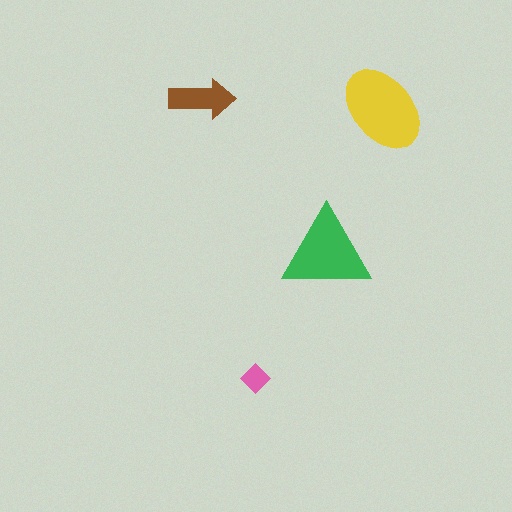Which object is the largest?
The yellow ellipse.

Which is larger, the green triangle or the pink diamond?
The green triangle.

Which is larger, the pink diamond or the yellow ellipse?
The yellow ellipse.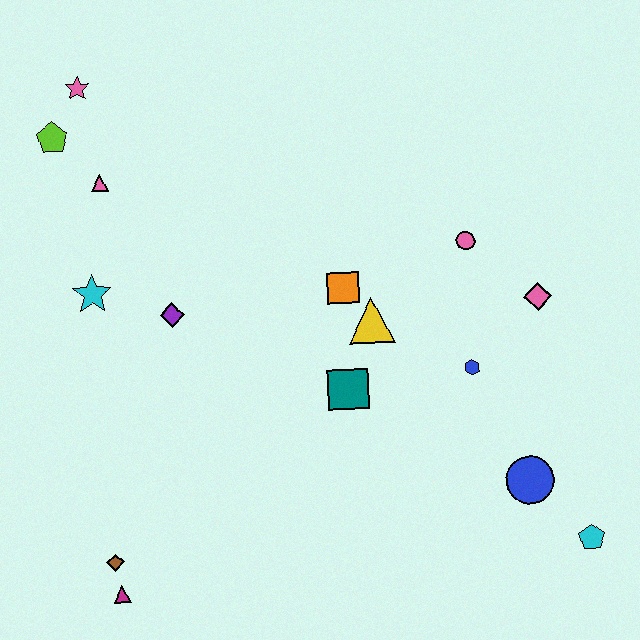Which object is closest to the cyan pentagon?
The blue circle is closest to the cyan pentagon.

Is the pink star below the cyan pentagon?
No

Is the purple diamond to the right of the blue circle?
No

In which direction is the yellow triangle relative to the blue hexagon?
The yellow triangle is to the left of the blue hexagon.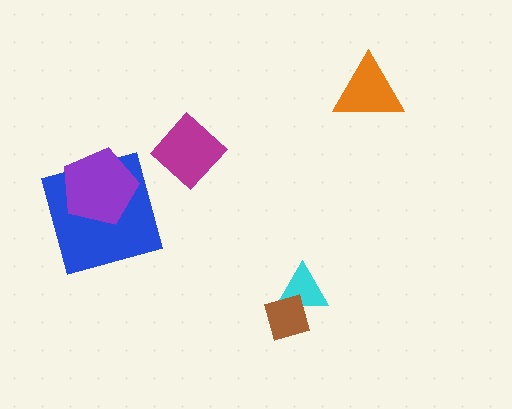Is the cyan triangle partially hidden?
Yes, it is partially covered by another shape.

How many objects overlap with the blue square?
1 object overlaps with the blue square.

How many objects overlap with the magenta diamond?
0 objects overlap with the magenta diamond.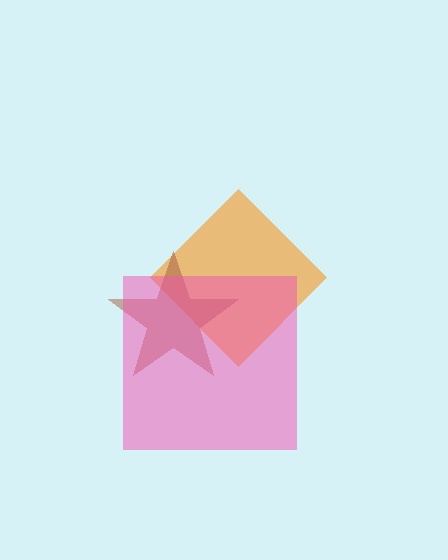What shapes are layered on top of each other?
The layered shapes are: an orange diamond, a brown star, a pink square.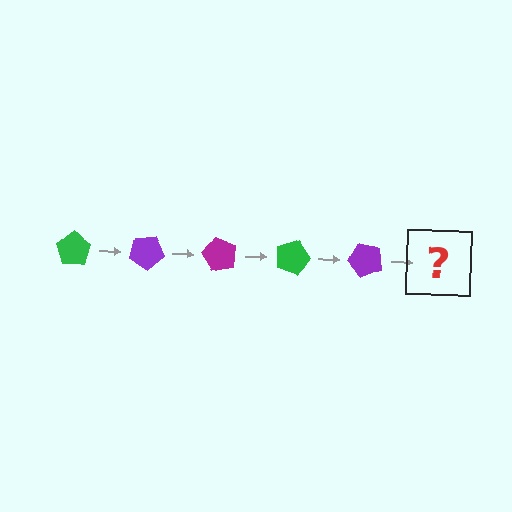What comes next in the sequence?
The next element should be a magenta pentagon, rotated 150 degrees from the start.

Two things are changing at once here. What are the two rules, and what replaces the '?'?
The two rules are that it rotates 30 degrees each step and the color cycles through green, purple, and magenta. The '?' should be a magenta pentagon, rotated 150 degrees from the start.